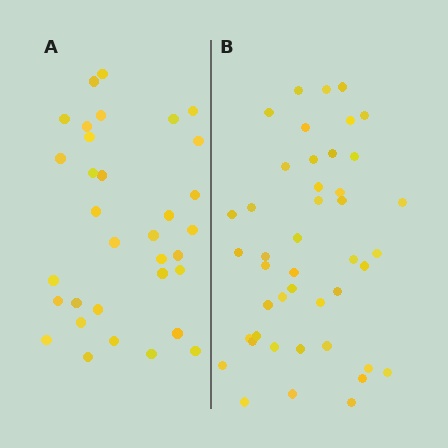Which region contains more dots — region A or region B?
Region B (the right region) has more dots.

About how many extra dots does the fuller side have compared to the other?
Region B has roughly 12 or so more dots than region A.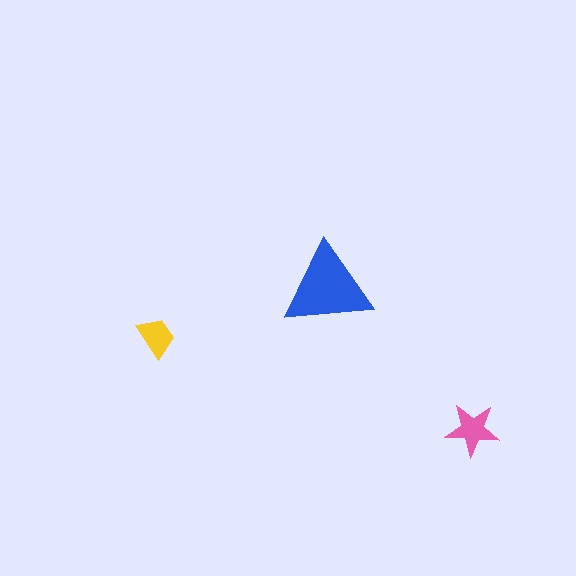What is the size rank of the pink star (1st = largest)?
2nd.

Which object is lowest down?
The pink star is bottommost.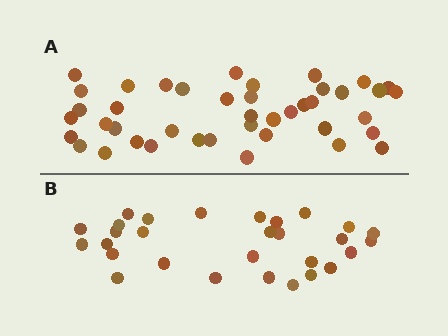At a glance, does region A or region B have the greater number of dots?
Region A (the top region) has more dots.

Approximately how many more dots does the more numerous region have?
Region A has approximately 15 more dots than region B.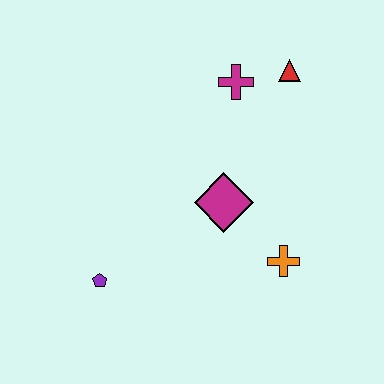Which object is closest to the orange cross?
The magenta diamond is closest to the orange cross.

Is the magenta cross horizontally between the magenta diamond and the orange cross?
Yes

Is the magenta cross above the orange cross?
Yes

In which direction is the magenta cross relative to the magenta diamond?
The magenta cross is above the magenta diamond.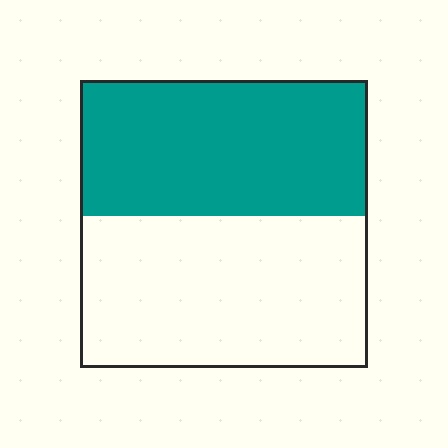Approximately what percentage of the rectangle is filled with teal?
Approximately 45%.